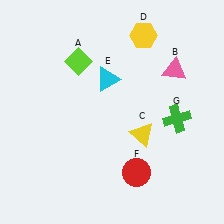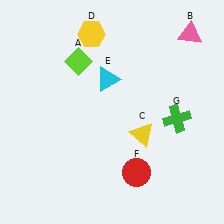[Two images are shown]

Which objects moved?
The objects that moved are: the pink triangle (B), the yellow hexagon (D).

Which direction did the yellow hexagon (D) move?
The yellow hexagon (D) moved left.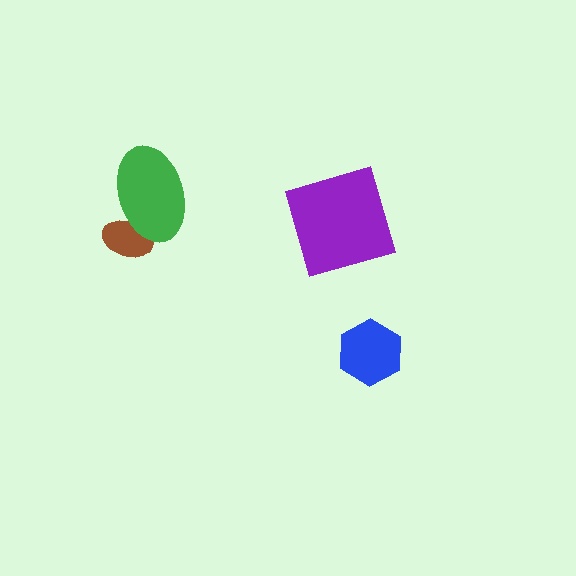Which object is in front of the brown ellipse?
The green ellipse is in front of the brown ellipse.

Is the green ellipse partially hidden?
No, no other shape covers it.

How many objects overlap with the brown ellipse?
1 object overlaps with the brown ellipse.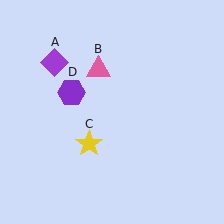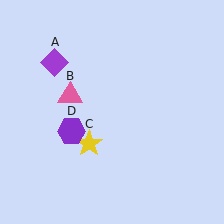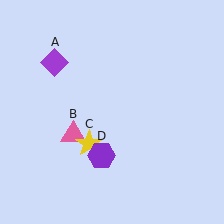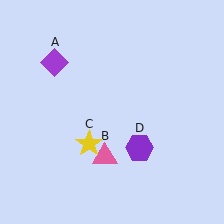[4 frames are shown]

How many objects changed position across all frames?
2 objects changed position: pink triangle (object B), purple hexagon (object D).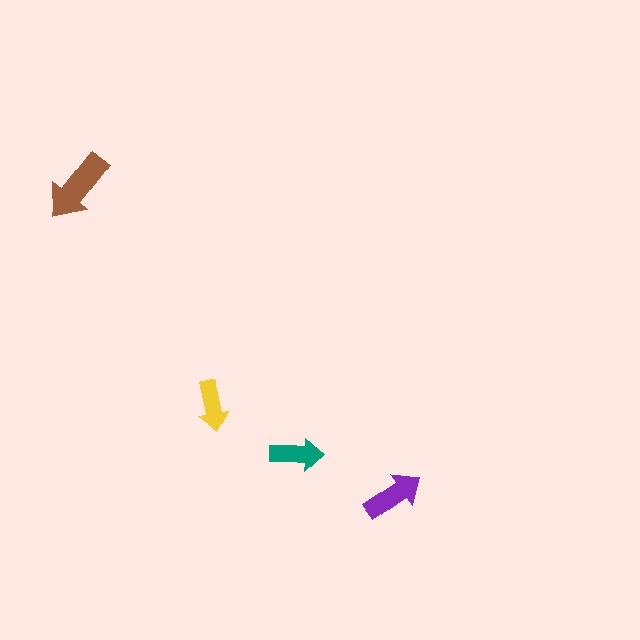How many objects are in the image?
There are 4 objects in the image.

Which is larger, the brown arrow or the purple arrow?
The brown one.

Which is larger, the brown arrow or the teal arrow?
The brown one.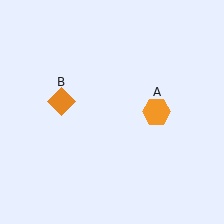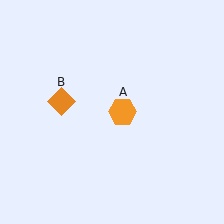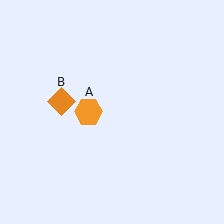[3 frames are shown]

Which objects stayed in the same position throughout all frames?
Orange diamond (object B) remained stationary.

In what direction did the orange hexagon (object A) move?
The orange hexagon (object A) moved left.